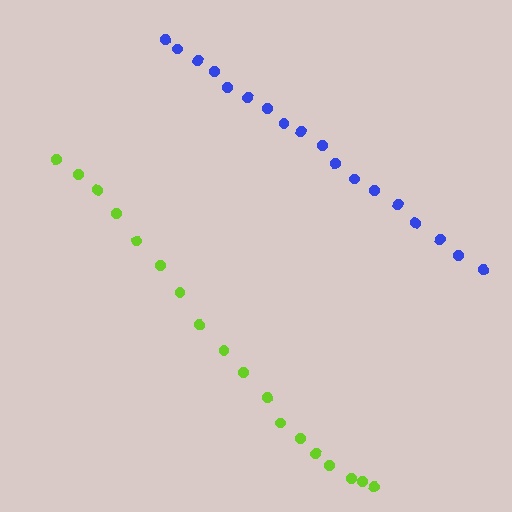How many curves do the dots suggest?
There are 2 distinct paths.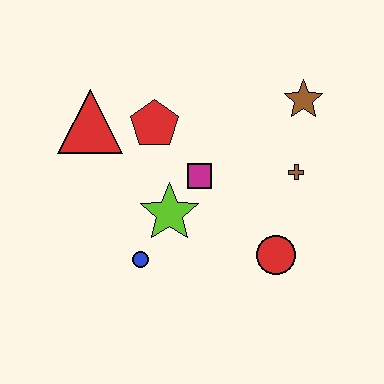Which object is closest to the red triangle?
The red pentagon is closest to the red triangle.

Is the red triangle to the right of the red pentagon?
No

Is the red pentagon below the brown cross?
No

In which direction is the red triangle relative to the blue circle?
The red triangle is above the blue circle.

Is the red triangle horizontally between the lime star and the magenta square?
No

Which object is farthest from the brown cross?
The red triangle is farthest from the brown cross.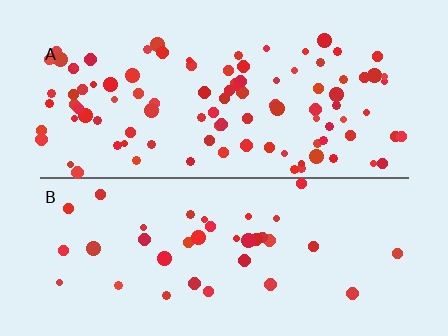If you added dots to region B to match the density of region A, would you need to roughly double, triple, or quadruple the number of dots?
Approximately triple.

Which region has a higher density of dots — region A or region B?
A (the top).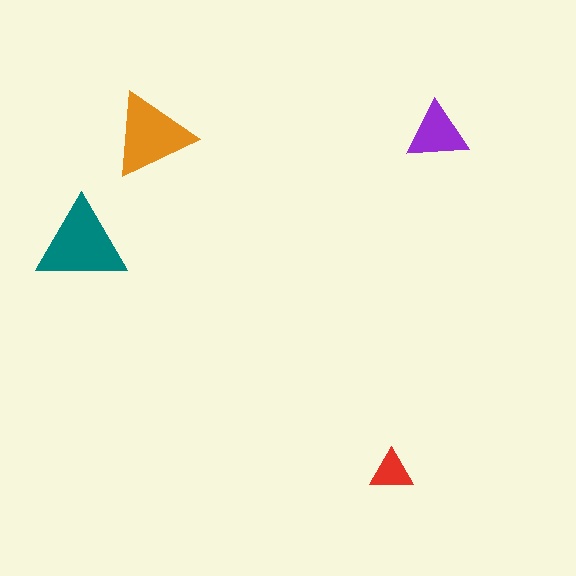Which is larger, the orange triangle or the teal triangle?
The teal one.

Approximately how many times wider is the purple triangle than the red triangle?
About 1.5 times wider.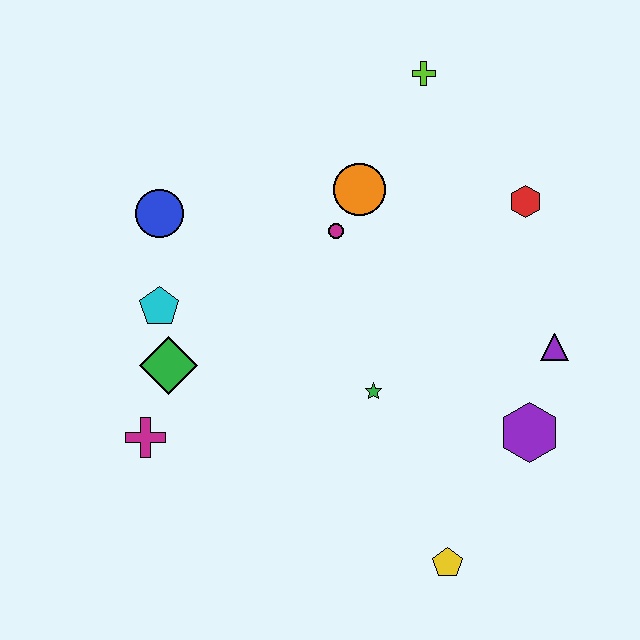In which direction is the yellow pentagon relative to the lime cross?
The yellow pentagon is below the lime cross.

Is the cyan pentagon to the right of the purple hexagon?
No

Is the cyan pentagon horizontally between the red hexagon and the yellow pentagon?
No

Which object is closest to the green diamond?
The cyan pentagon is closest to the green diamond.